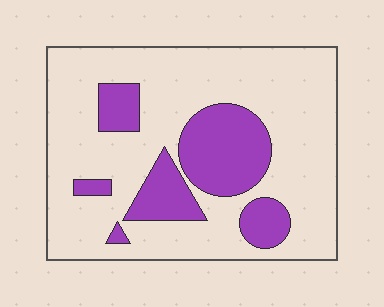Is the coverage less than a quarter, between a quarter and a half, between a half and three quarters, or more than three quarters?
Less than a quarter.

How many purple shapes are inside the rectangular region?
6.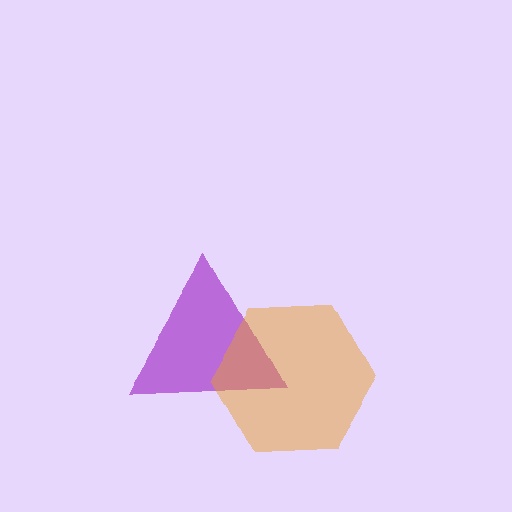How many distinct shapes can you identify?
There are 2 distinct shapes: a purple triangle, an orange hexagon.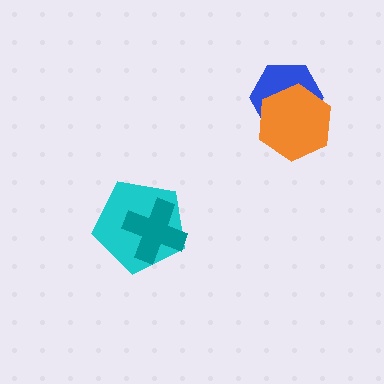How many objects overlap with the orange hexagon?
1 object overlaps with the orange hexagon.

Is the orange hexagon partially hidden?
No, no other shape covers it.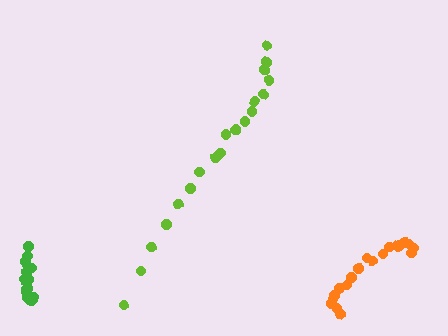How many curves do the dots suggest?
There are 3 distinct paths.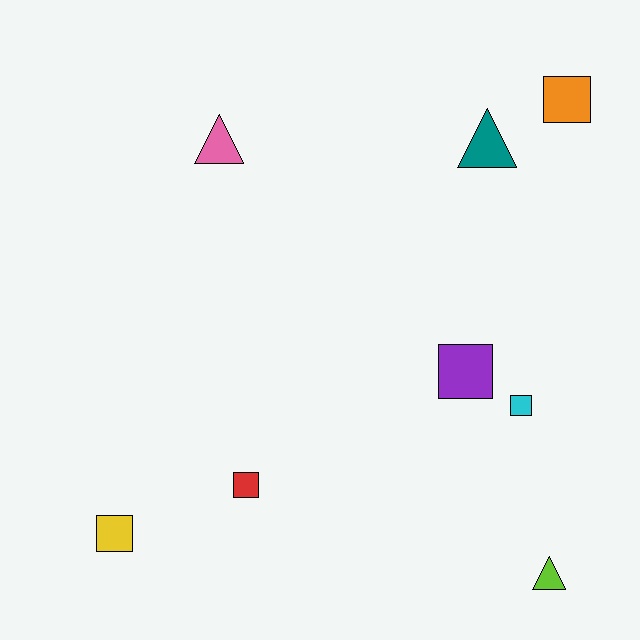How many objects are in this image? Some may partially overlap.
There are 8 objects.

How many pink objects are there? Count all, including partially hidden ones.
There is 1 pink object.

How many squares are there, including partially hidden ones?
There are 5 squares.